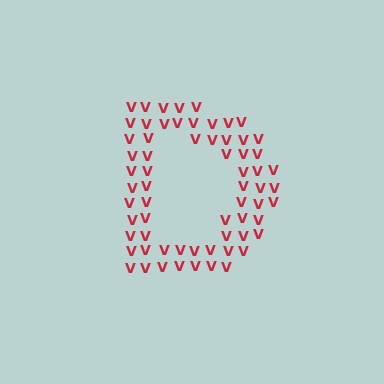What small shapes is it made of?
It is made of small letter V's.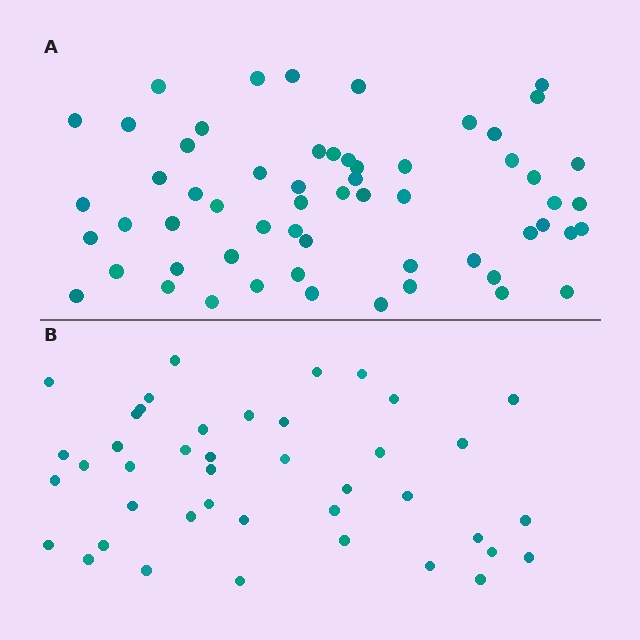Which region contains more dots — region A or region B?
Region A (the top region) has more dots.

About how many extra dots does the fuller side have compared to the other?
Region A has approximately 15 more dots than region B.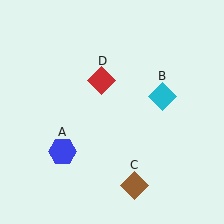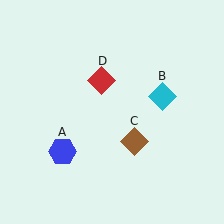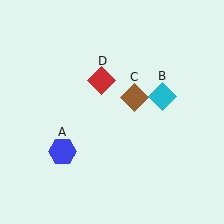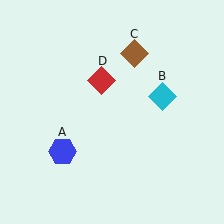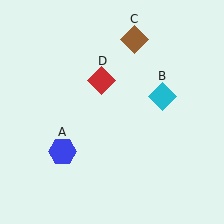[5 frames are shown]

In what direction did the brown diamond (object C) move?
The brown diamond (object C) moved up.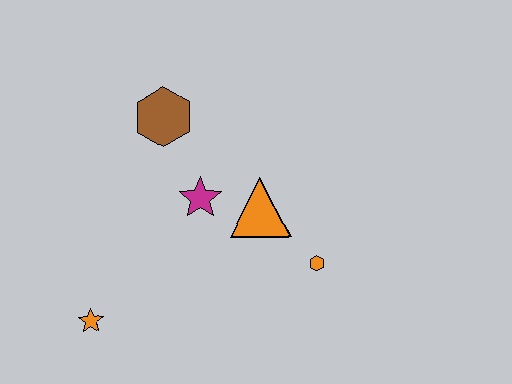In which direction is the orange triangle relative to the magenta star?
The orange triangle is to the right of the magenta star.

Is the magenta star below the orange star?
No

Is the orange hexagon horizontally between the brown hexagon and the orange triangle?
No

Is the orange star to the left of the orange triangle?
Yes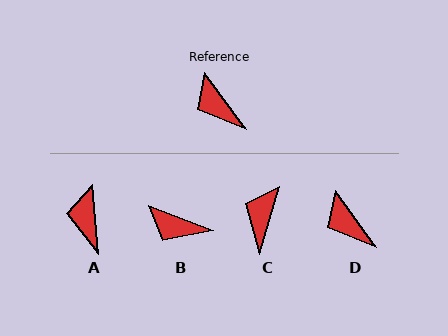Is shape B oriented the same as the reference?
No, it is off by about 33 degrees.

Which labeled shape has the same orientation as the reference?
D.